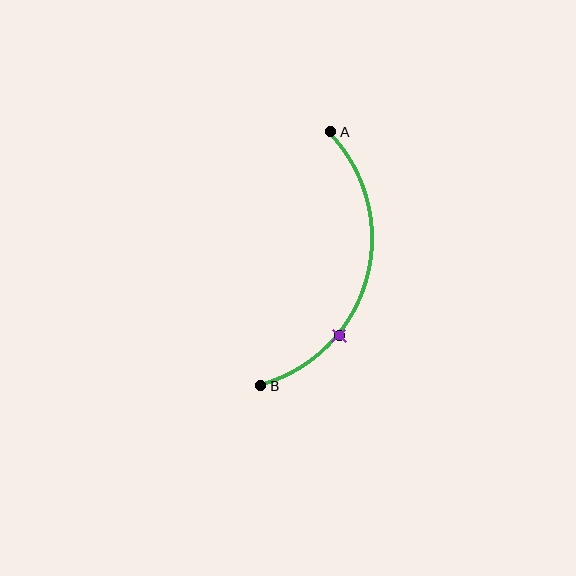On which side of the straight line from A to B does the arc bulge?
The arc bulges to the right of the straight line connecting A and B.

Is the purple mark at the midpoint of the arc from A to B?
No. The purple mark lies on the arc but is closer to endpoint B. The arc midpoint would be at the point on the curve equidistant along the arc from both A and B.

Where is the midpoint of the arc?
The arc midpoint is the point on the curve farthest from the straight line joining A and B. It sits to the right of that line.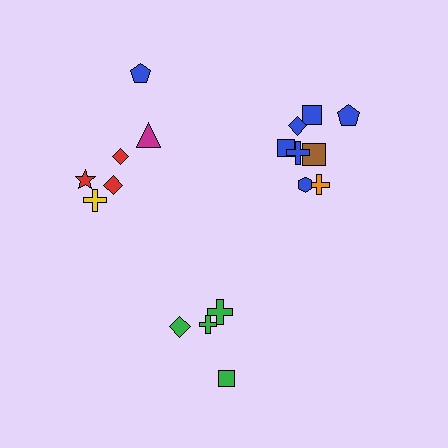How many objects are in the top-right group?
There are 8 objects.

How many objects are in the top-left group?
There are 6 objects.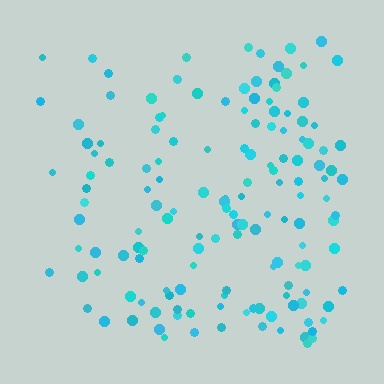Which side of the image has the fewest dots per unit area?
The left.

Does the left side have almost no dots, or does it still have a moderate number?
Still a moderate number, just noticeably fewer than the right.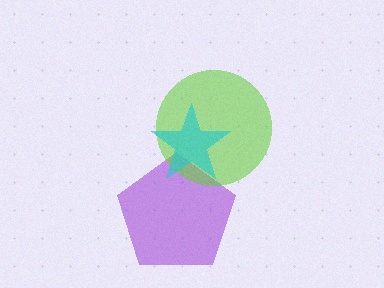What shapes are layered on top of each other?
The layered shapes are: a purple pentagon, a lime circle, a cyan star.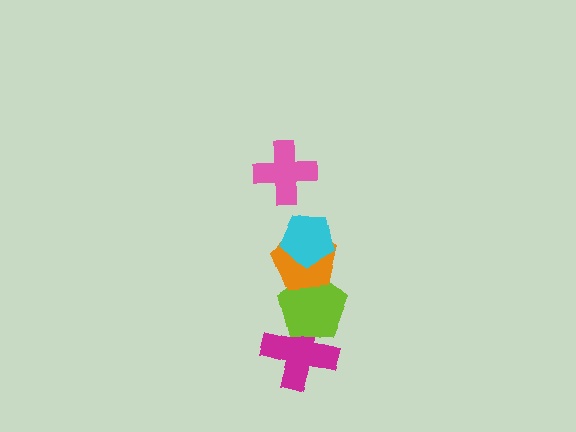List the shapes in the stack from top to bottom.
From top to bottom: the pink cross, the cyan pentagon, the orange pentagon, the lime pentagon, the magenta cross.